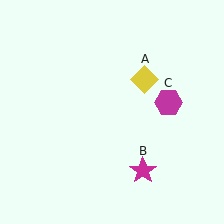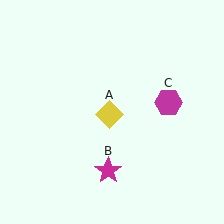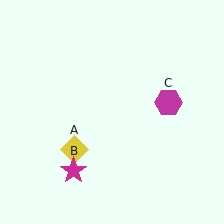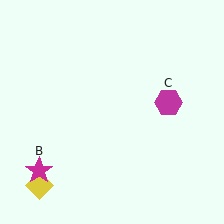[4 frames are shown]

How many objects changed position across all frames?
2 objects changed position: yellow diamond (object A), magenta star (object B).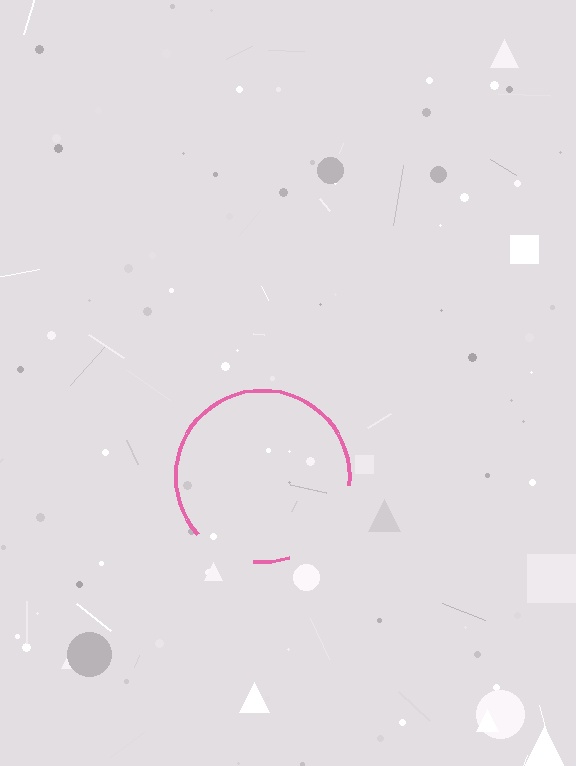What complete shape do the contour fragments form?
The contour fragments form a circle.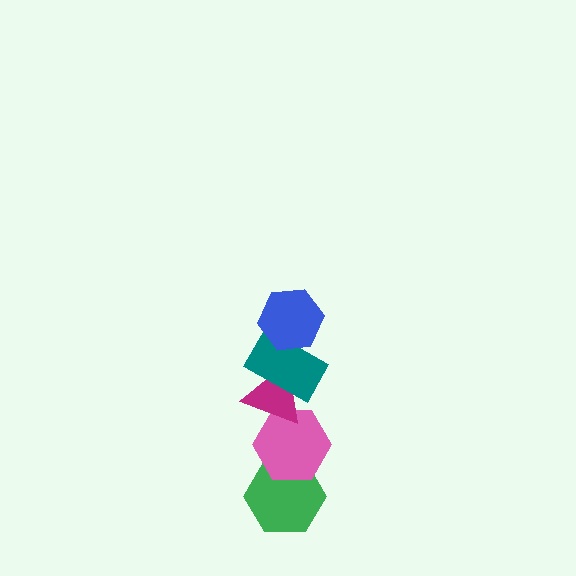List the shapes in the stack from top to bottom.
From top to bottom: the blue hexagon, the teal rectangle, the magenta triangle, the pink hexagon, the green hexagon.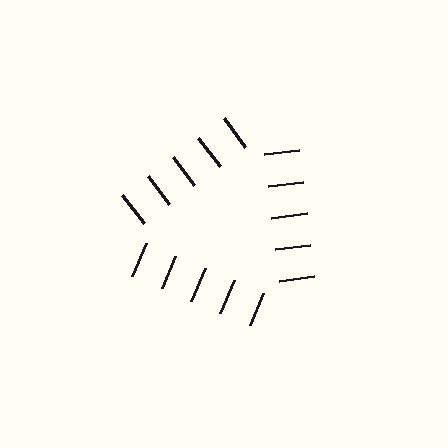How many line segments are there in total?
15 — 5 along each of the 3 edges.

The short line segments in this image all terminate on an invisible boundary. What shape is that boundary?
An illusory triangle — the line segments terminate on its edges but no continuous stroke is drawn.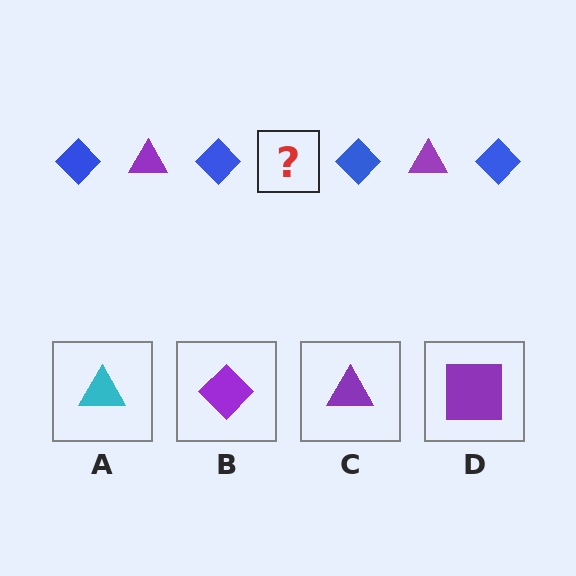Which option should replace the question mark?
Option C.